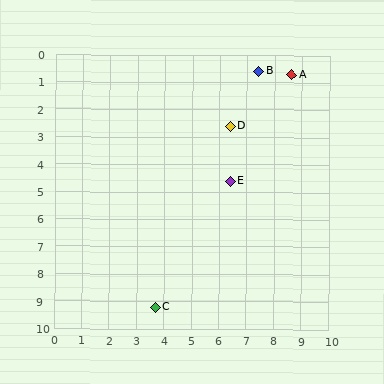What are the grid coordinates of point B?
Point B is at approximately (7.4, 0.6).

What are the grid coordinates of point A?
Point A is at approximately (8.6, 0.7).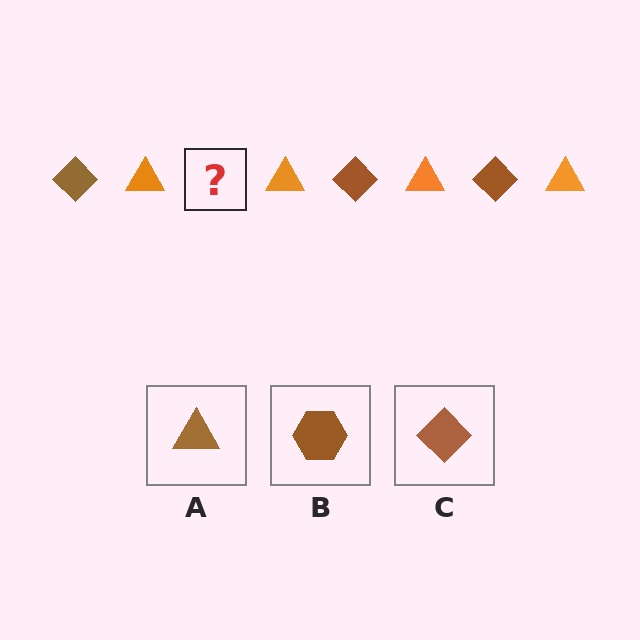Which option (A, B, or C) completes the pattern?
C.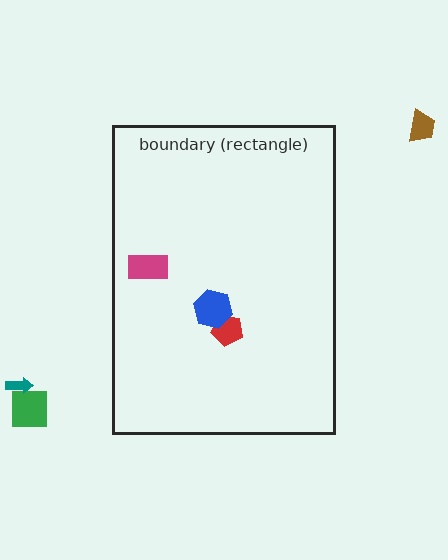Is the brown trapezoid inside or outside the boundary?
Outside.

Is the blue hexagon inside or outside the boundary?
Inside.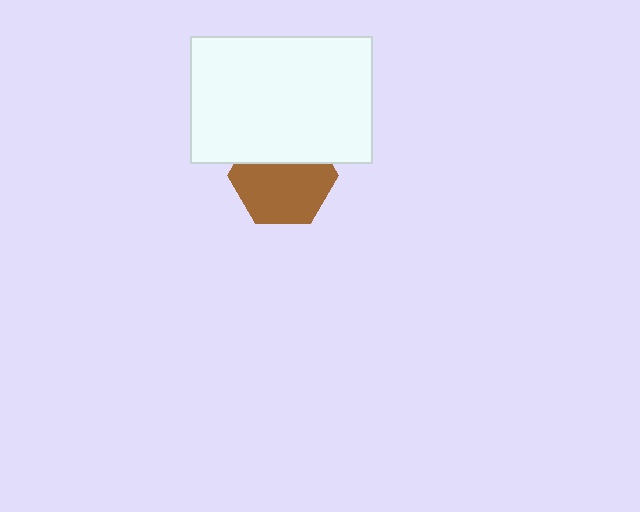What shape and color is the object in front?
The object in front is a white rectangle.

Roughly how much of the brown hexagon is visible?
Most of it is visible (roughly 66%).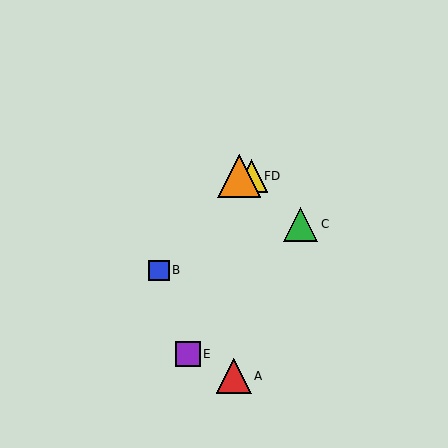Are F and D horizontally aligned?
Yes, both are at y≈176.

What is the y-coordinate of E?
Object E is at y≈354.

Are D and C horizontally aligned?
No, D is at y≈176 and C is at y≈224.